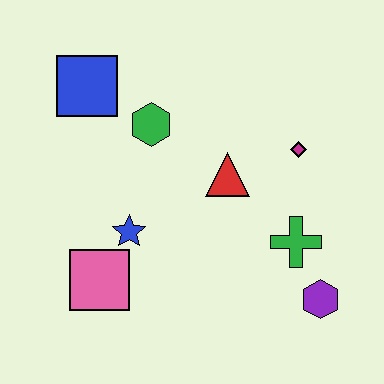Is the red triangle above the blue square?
No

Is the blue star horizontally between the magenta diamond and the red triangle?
No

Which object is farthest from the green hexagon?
The purple hexagon is farthest from the green hexagon.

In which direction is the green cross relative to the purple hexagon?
The green cross is above the purple hexagon.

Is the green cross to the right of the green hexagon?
Yes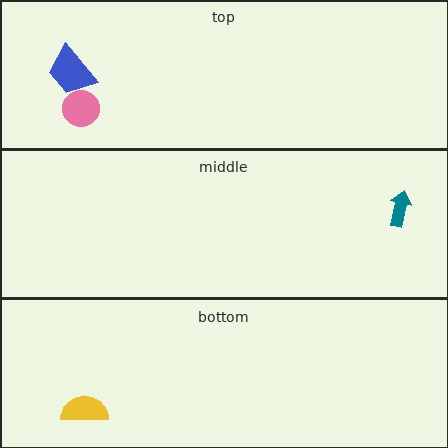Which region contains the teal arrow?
The middle region.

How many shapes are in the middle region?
1.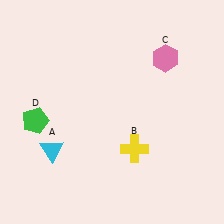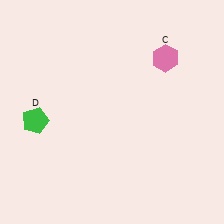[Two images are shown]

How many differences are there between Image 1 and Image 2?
There are 2 differences between the two images.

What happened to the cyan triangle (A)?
The cyan triangle (A) was removed in Image 2. It was in the bottom-left area of Image 1.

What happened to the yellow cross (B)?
The yellow cross (B) was removed in Image 2. It was in the bottom-right area of Image 1.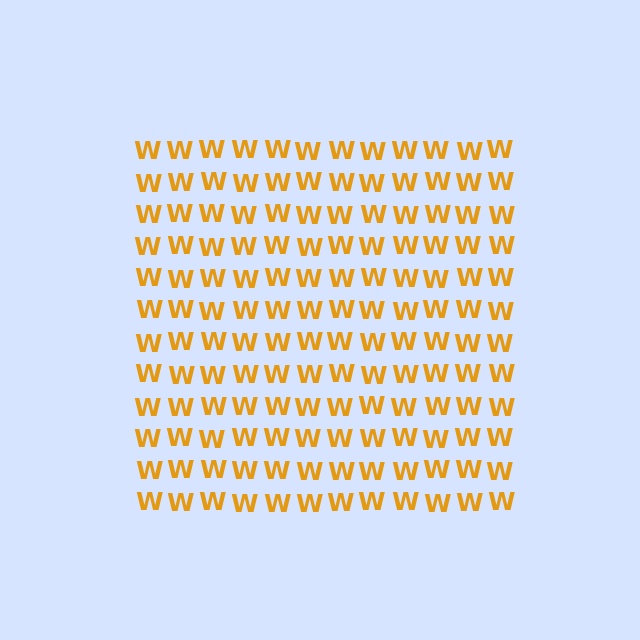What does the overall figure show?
The overall figure shows a square.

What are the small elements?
The small elements are letter W's.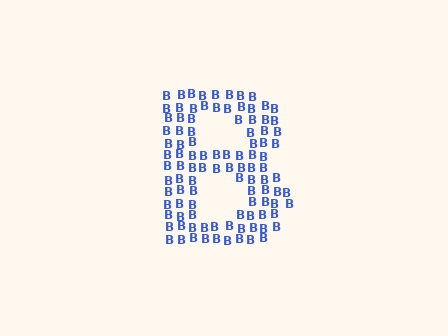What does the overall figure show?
The overall figure shows the letter B.